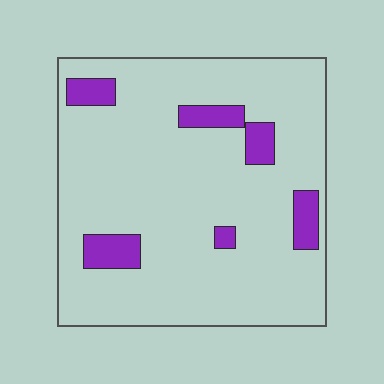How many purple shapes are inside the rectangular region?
6.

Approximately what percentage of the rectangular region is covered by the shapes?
Approximately 10%.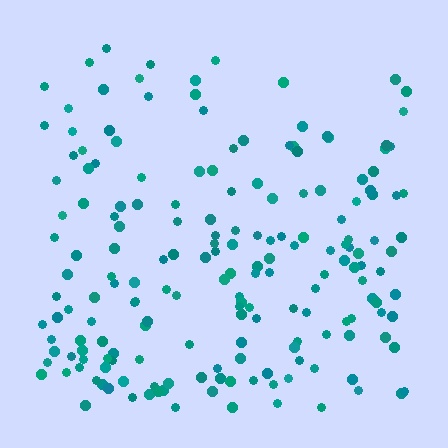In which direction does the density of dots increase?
From top to bottom, with the bottom side densest.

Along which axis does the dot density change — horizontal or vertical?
Vertical.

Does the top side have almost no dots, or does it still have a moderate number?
Still a moderate number, just noticeably fewer than the bottom.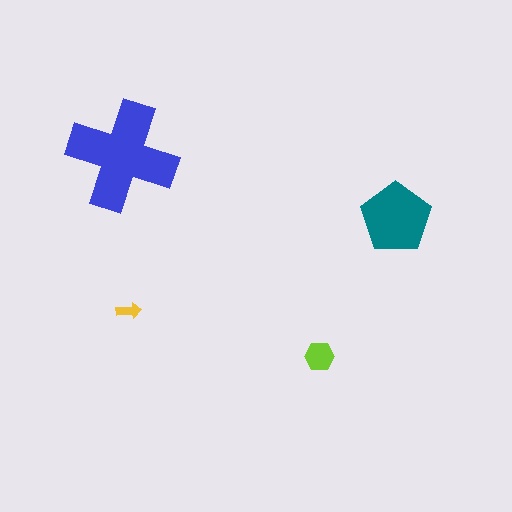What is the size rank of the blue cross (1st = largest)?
1st.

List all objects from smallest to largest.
The yellow arrow, the lime hexagon, the teal pentagon, the blue cross.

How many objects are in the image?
There are 4 objects in the image.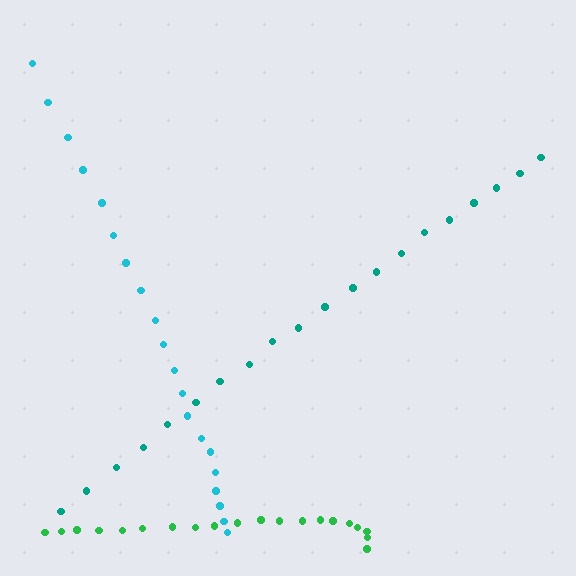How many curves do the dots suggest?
There are 3 distinct paths.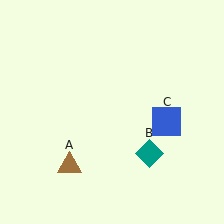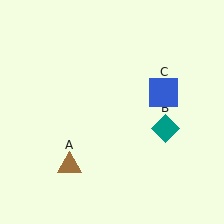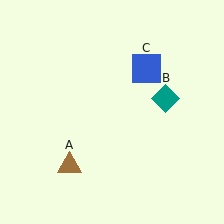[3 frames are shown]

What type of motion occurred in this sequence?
The teal diamond (object B), blue square (object C) rotated counterclockwise around the center of the scene.